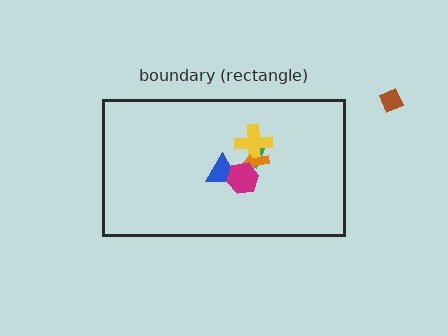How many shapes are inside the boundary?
5 inside, 1 outside.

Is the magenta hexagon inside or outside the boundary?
Inside.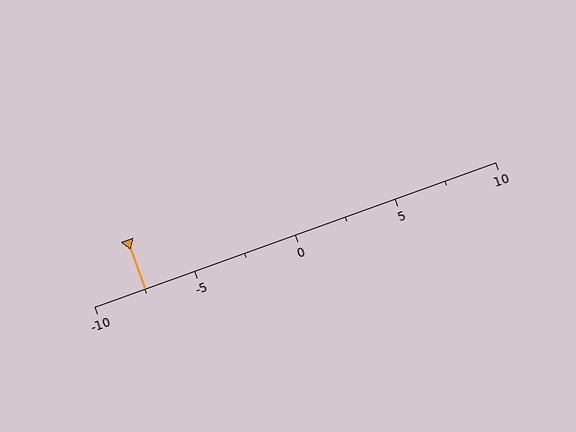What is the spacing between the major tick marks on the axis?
The major ticks are spaced 5 apart.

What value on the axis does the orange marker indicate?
The marker indicates approximately -7.5.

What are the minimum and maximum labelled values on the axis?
The axis runs from -10 to 10.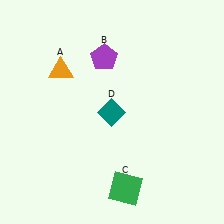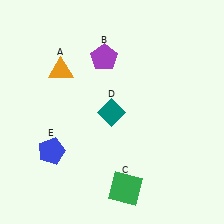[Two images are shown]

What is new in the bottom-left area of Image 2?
A blue pentagon (E) was added in the bottom-left area of Image 2.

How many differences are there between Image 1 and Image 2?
There is 1 difference between the two images.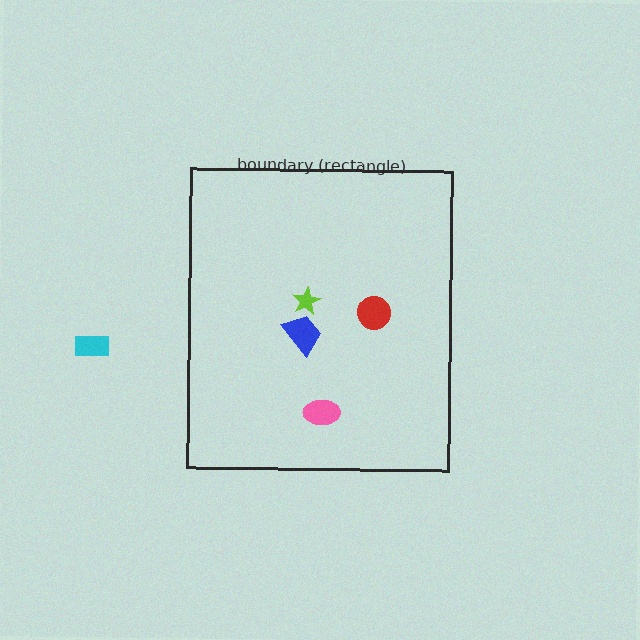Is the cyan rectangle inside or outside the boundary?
Outside.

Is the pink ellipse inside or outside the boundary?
Inside.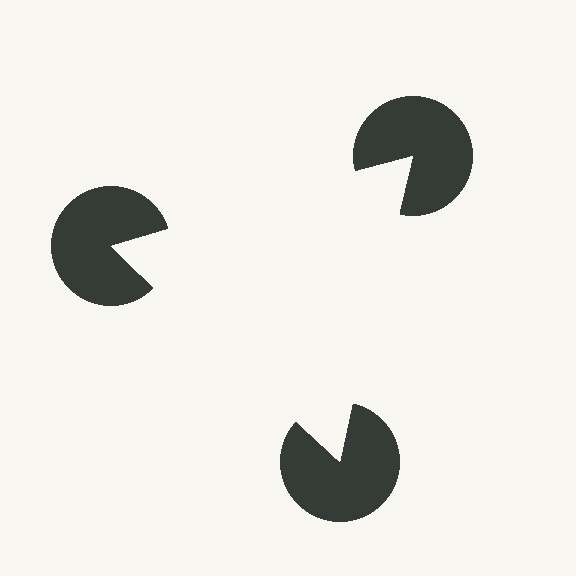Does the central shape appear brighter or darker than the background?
It typically appears slightly brighter than the background, even though no actual brightness change is drawn.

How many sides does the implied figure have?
3 sides.